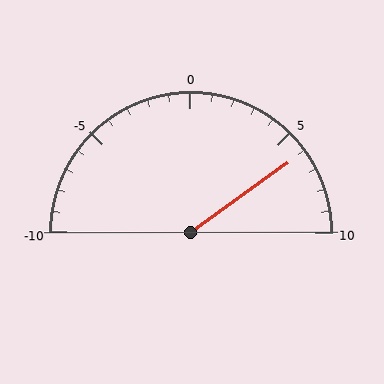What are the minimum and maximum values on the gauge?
The gauge ranges from -10 to 10.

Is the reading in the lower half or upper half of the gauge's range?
The reading is in the upper half of the range (-10 to 10).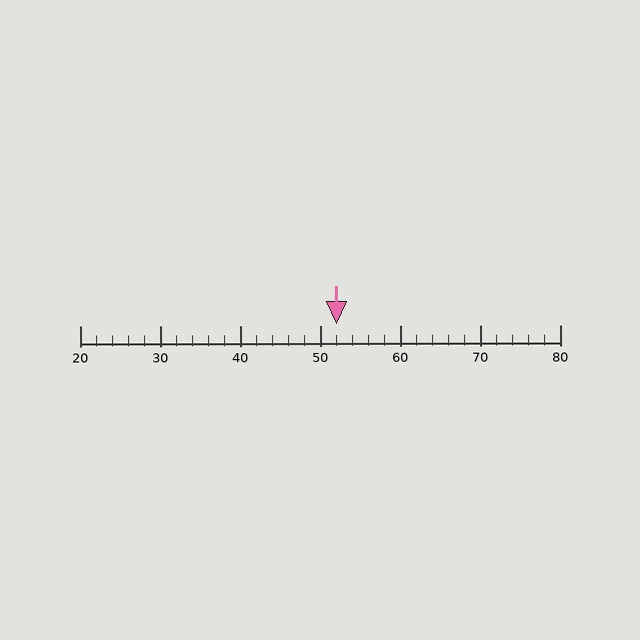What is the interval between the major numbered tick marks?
The major tick marks are spaced 10 units apart.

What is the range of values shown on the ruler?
The ruler shows values from 20 to 80.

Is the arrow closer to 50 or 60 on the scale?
The arrow is closer to 50.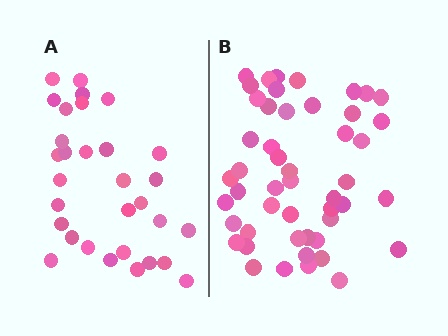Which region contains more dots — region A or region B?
Region B (the right region) has more dots.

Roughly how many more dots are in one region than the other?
Region B has approximately 20 more dots than region A.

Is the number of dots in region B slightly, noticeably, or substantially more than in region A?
Region B has substantially more. The ratio is roughly 1.6 to 1.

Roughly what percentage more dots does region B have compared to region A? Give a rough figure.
About 60% more.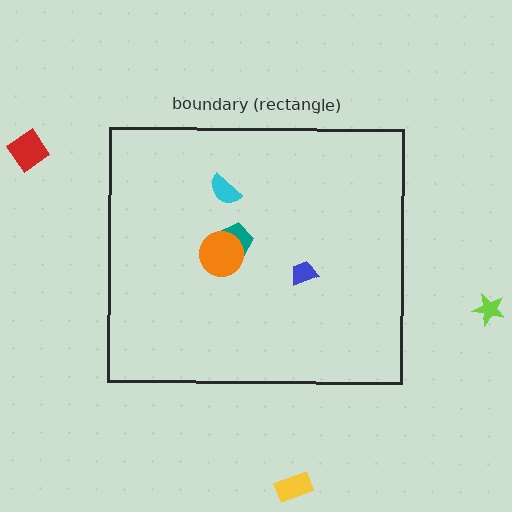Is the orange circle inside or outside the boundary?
Inside.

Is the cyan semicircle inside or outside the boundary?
Inside.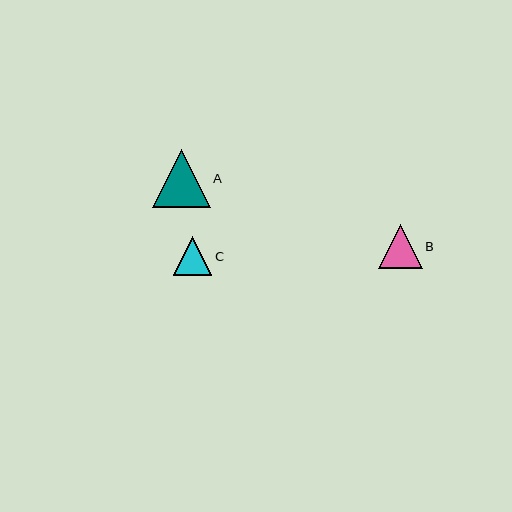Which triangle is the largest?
Triangle A is the largest with a size of approximately 58 pixels.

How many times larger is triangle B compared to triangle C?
Triangle B is approximately 1.1 times the size of triangle C.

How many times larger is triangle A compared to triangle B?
Triangle A is approximately 1.3 times the size of triangle B.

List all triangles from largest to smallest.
From largest to smallest: A, B, C.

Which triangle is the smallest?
Triangle C is the smallest with a size of approximately 39 pixels.